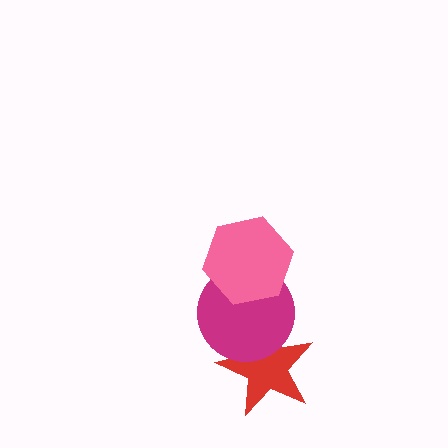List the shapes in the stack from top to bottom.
From top to bottom: the pink hexagon, the magenta circle, the red star.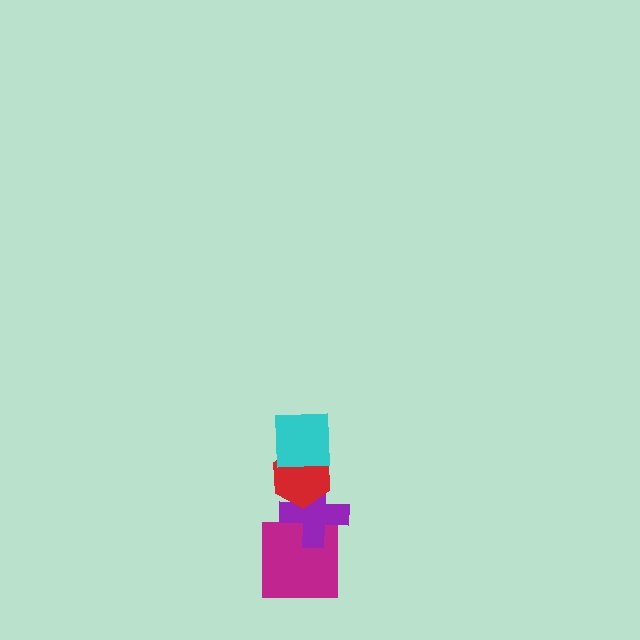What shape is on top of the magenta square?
The purple cross is on top of the magenta square.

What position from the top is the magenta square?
The magenta square is 4th from the top.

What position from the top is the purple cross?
The purple cross is 3rd from the top.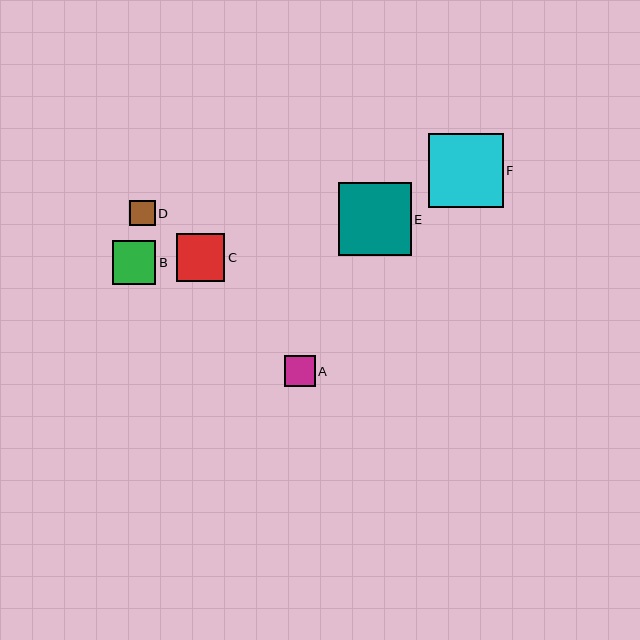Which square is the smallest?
Square D is the smallest with a size of approximately 25 pixels.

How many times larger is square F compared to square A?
Square F is approximately 2.4 times the size of square A.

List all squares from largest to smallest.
From largest to smallest: F, E, C, B, A, D.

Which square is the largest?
Square F is the largest with a size of approximately 74 pixels.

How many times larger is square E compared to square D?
Square E is approximately 2.9 times the size of square D.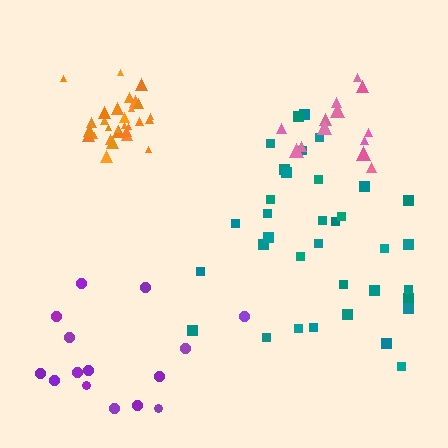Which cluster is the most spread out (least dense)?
Purple.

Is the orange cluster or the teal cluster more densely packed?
Orange.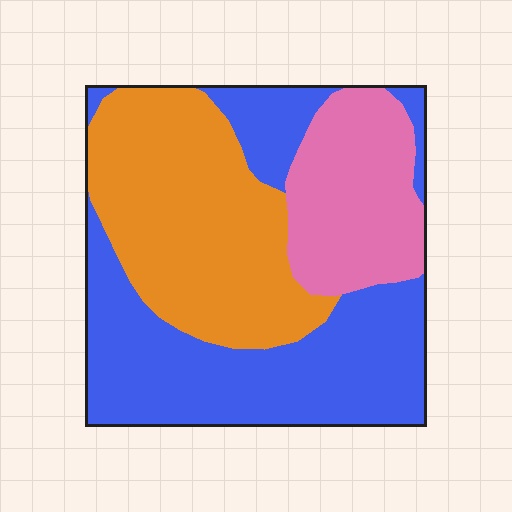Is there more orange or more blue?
Blue.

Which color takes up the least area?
Pink, at roughly 20%.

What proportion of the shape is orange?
Orange takes up between a third and a half of the shape.